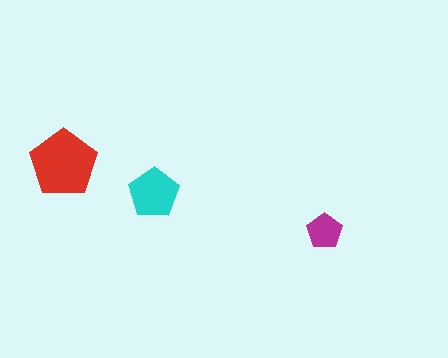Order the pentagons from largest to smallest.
the red one, the cyan one, the magenta one.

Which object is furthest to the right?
The magenta pentagon is rightmost.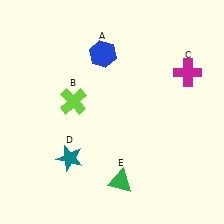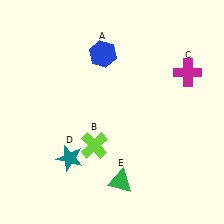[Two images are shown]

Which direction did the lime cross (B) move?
The lime cross (B) moved down.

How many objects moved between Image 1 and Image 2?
1 object moved between the two images.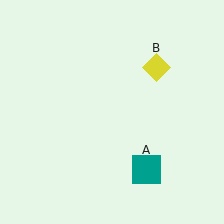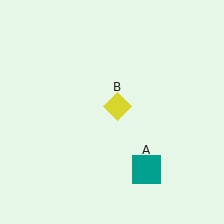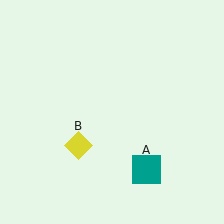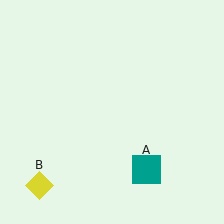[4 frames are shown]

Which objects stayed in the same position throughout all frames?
Teal square (object A) remained stationary.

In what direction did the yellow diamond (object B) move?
The yellow diamond (object B) moved down and to the left.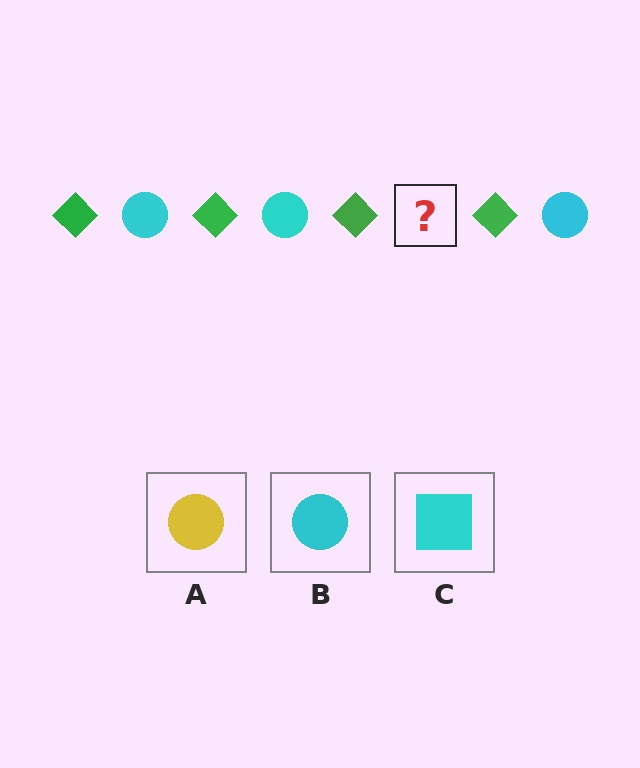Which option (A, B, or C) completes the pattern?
B.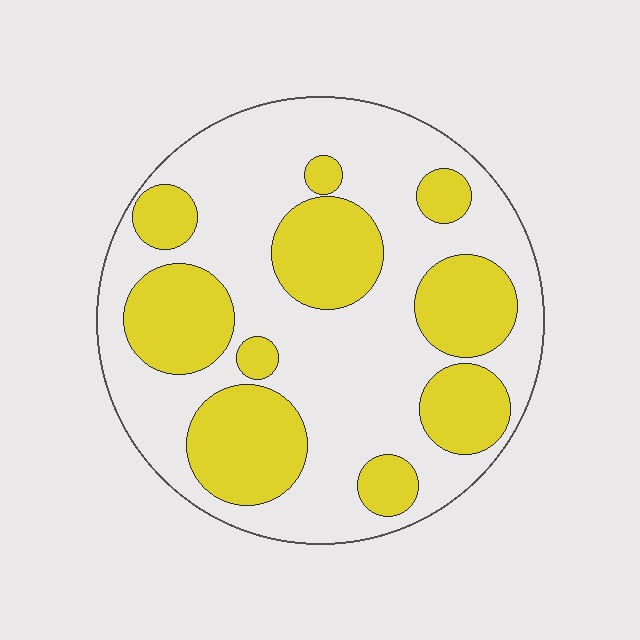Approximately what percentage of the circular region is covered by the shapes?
Approximately 35%.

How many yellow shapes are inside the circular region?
10.